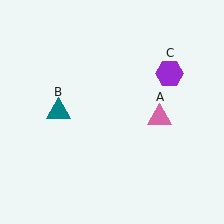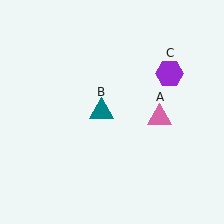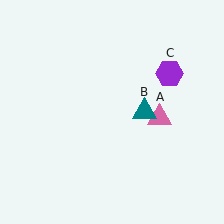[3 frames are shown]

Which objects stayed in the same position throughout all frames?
Pink triangle (object A) and purple hexagon (object C) remained stationary.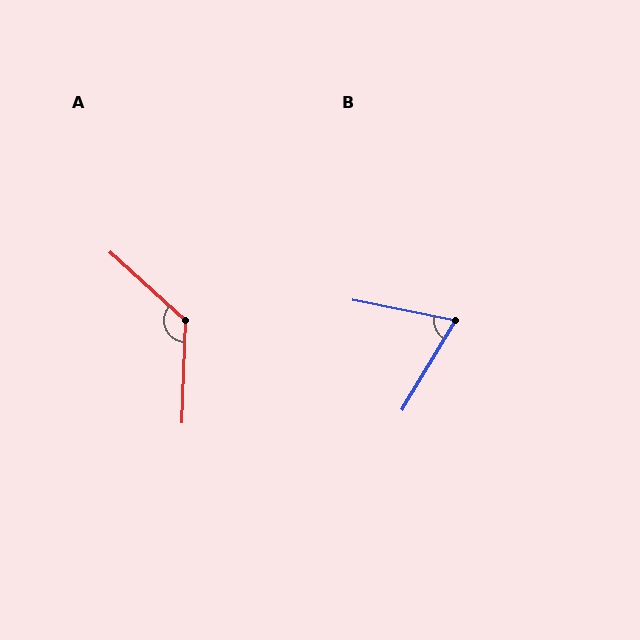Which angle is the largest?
A, at approximately 130 degrees.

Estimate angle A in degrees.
Approximately 130 degrees.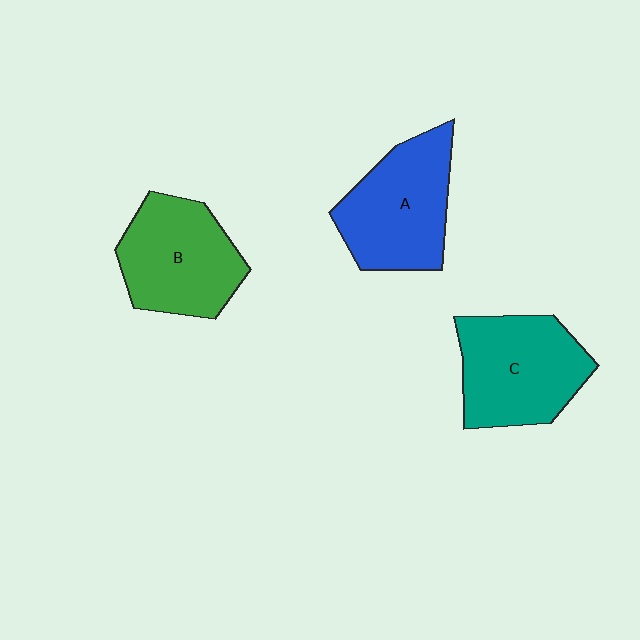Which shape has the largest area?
Shape C (teal).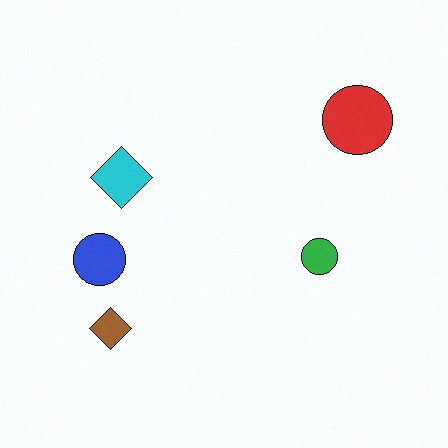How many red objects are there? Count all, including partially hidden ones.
There is 1 red object.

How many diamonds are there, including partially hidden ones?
There are 2 diamonds.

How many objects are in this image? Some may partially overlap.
There are 5 objects.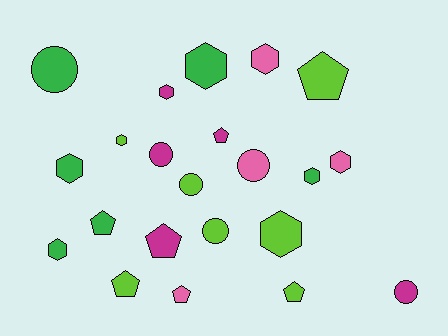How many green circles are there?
There is 1 green circle.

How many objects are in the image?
There are 22 objects.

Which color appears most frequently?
Lime, with 7 objects.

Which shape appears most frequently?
Hexagon, with 9 objects.